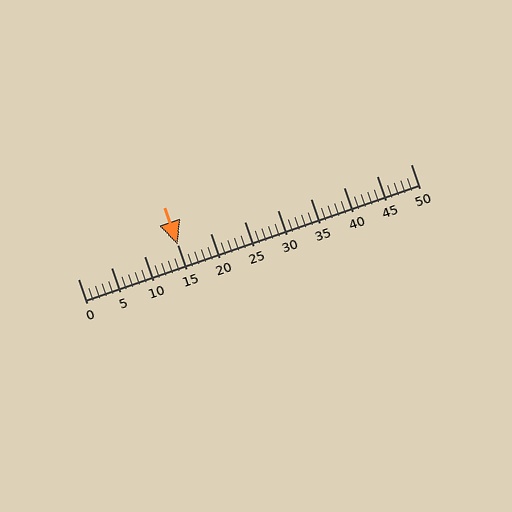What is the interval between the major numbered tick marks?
The major tick marks are spaced 5 units apart.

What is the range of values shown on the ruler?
The ruler shows values from 0 to 50.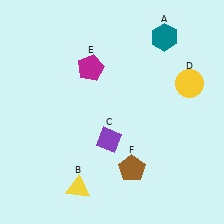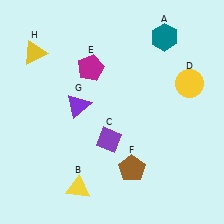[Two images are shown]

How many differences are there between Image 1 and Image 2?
There are 2 differences between the two images.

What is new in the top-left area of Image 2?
A purple triangle (G) was added in the top-left area of Image 2.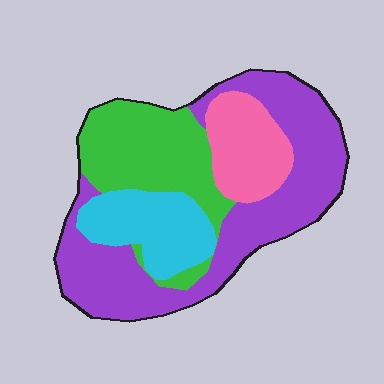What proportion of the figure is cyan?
Cyan covers 16% of the figure.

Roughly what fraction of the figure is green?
Green takes up between a quarter and a half of the figure.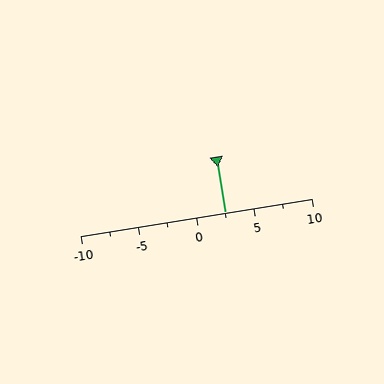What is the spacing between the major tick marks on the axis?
The major ticks are spaced 5 apart.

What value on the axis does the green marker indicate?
The marker indicates approximately 2.5.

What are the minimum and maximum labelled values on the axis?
The axis runs from -10 to 10.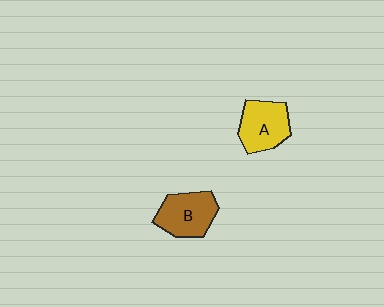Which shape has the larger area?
Shape B (brown).